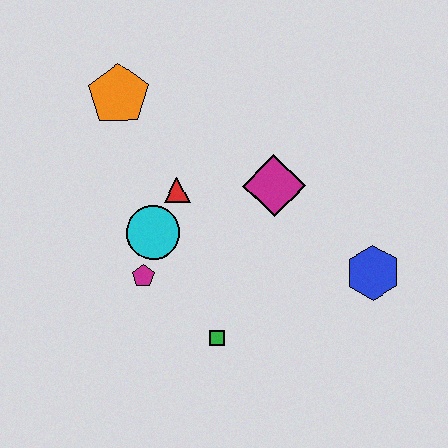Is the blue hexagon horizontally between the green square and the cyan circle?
No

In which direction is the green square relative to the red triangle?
The green square is below the red triangle.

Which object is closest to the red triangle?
The cyan circle is closest to the red triangle.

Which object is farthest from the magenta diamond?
The orange pentagon is farthest from the magenta diamond.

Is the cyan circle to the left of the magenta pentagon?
No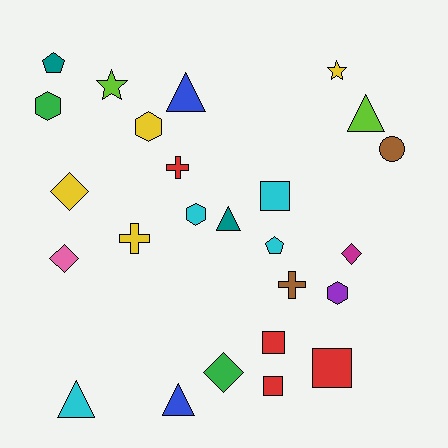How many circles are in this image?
There is 1 circle.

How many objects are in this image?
There are 25 objects.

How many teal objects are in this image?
There are 2 teal objects.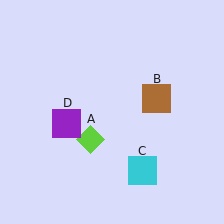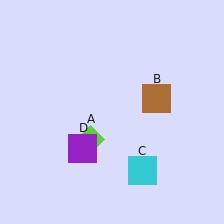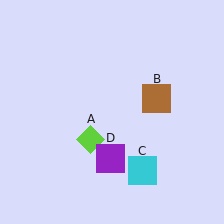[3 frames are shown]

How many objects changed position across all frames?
1 object changed position: purple square (object D).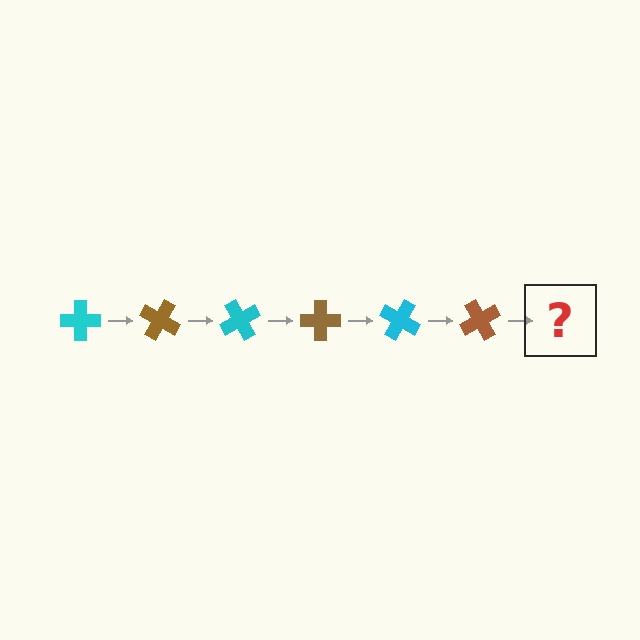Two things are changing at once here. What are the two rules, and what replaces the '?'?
The two rules are that it rotates 30 degrees each step and the color cycles through cyan and brown. The '?' should be a cyan cross, rotated 180 degrees from the start.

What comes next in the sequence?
The next element should be a cyan cross, rotated 180 degrees from the start.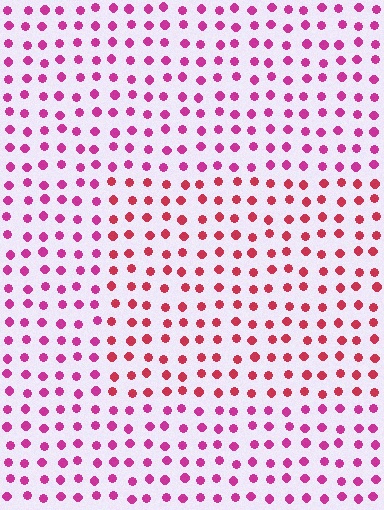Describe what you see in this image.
The image is filled with small magenta elements in a uniform arrangement. A rectangle-shaped region is visible where the elements are tinted to a slightly different hue, forming a subtle color boundary.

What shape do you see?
I see a rectangle.